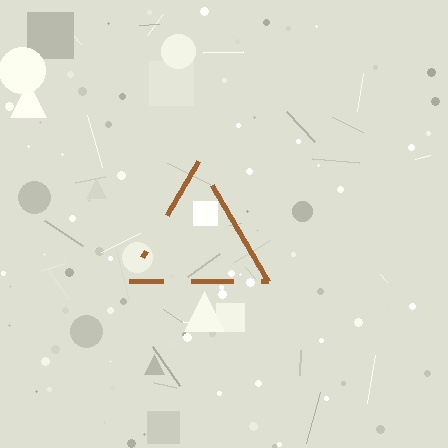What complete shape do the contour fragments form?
The contour fragments form a triangle.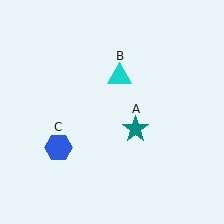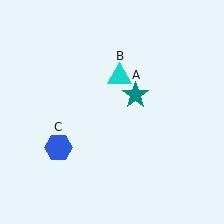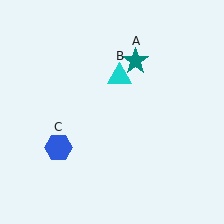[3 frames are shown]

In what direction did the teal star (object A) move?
The teal star (object A) moved up.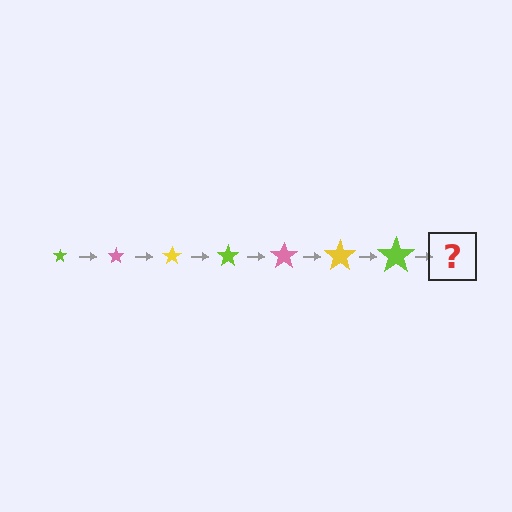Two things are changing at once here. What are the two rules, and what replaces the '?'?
The two rules are that the star grows larger each step and the color cycles through lime, pink, and yellow. The '?' should be a pink star, larger than the previous one.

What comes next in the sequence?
The next element should be a pink star, larger than the previous one.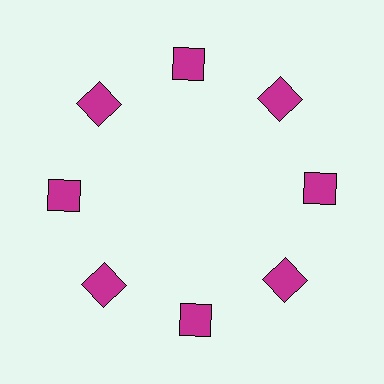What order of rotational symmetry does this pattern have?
This pattern has 8-fold rotational symmetry.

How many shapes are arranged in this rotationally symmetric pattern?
There are 8 shapes, arranged in 8 groups of 1.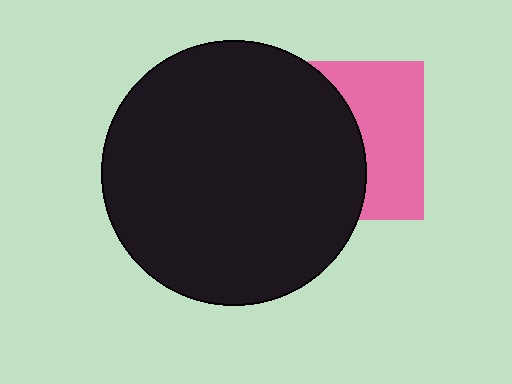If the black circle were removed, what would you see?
You would see the complete pink square.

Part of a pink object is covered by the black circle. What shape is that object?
It is a square.